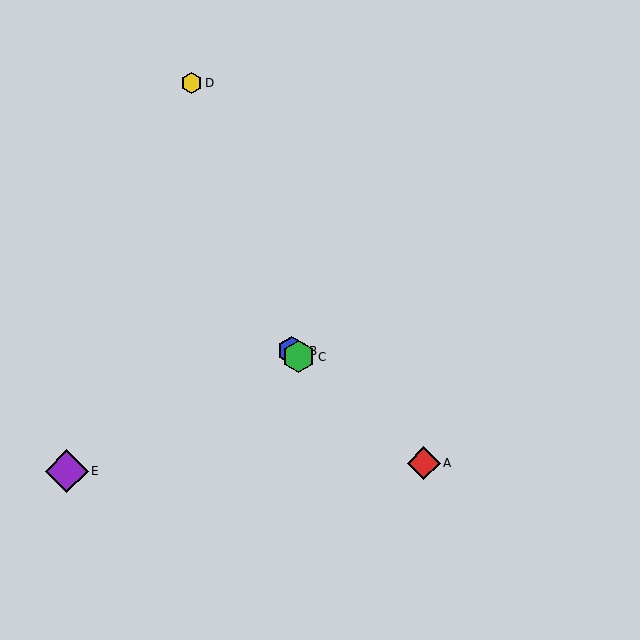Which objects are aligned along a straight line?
Objects A, B, C are aligned along a straight line.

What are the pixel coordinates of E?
Object E is at (67, 471).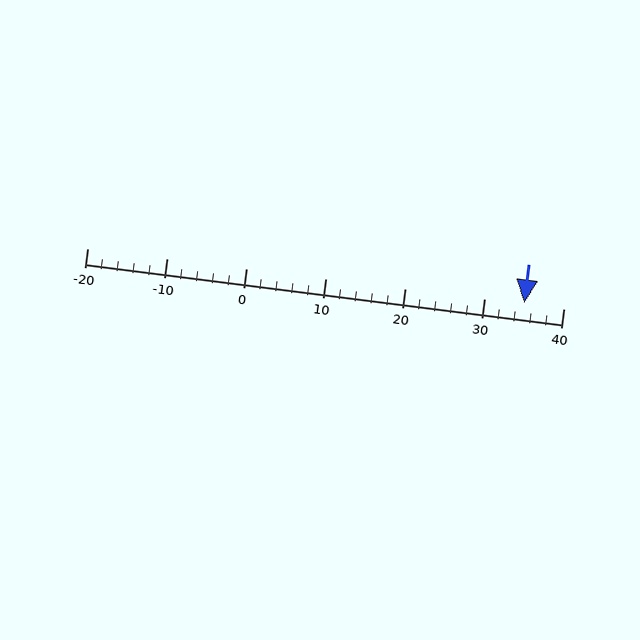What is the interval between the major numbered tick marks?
The major tick marks are spaced 10 units apart.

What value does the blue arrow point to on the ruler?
The blue arrow points to approximately 35.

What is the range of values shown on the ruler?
The ruler shows values from -20 to 40.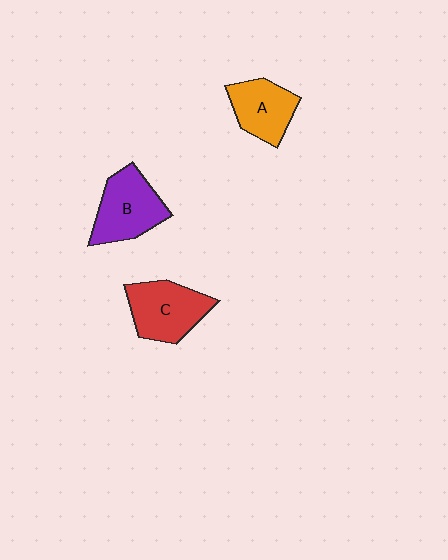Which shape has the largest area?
Shape B (purple).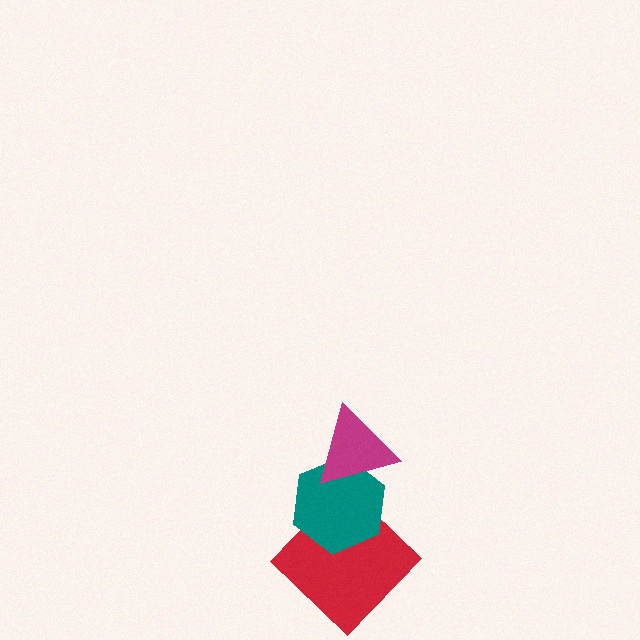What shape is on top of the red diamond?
The teal hexagon is on top of the red diamond.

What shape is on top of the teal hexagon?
The magenta triangle is on top of the teal hexagon.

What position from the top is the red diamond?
The red diamond is 3rd from the top.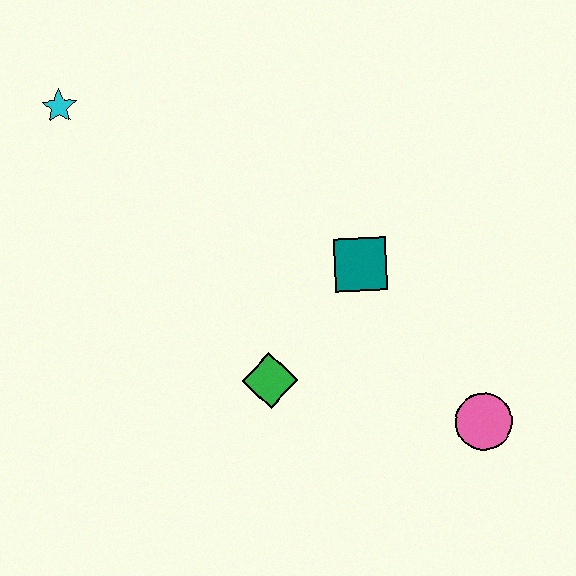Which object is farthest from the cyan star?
The pink circle is farthest from the cyan star.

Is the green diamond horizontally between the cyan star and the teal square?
Yes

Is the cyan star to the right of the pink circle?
No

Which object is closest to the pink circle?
The teal square is closest to the pink circle.